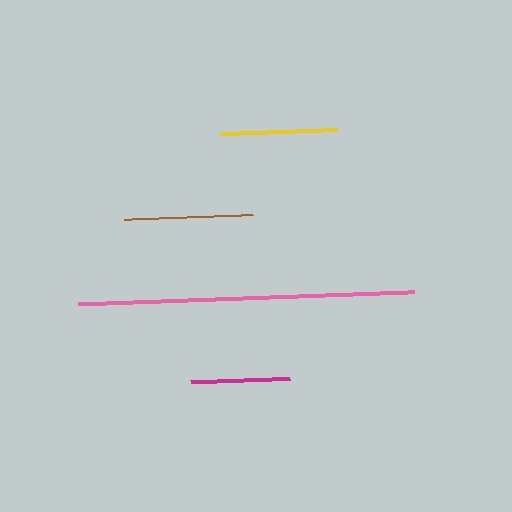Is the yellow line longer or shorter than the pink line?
The pink line is longer than the yellow line.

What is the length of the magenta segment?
The magenta segment is approximately 99 pixels long.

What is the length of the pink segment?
The pink segment is approximately 337 pixels long.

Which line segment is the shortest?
The magenta line is the shortest at approximately 99 pixels.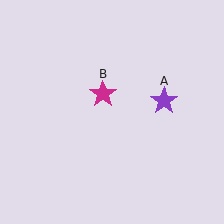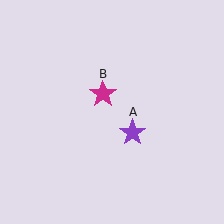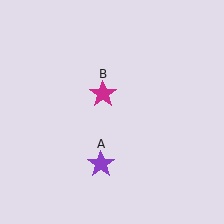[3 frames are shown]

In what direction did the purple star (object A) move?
The purple star (object A) moved down and to the left.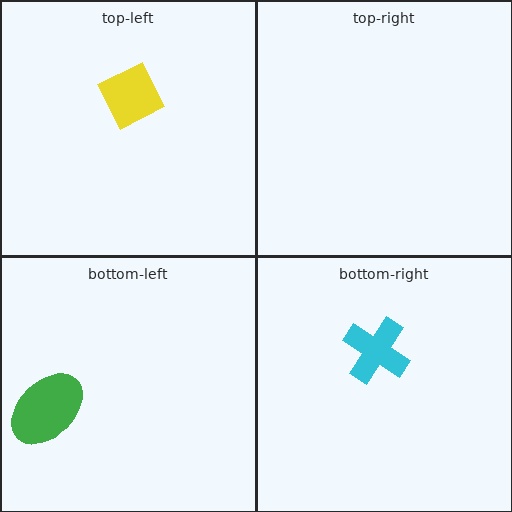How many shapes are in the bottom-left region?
1.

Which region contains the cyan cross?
The bottom-right region.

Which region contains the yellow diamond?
The top-left region.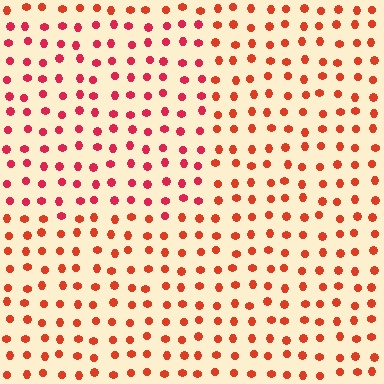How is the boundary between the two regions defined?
The boundary is defined purely by a slight shift in hue (about 23 degrees). Spacing, size, and orientation are identical on both sides.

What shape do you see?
I see a rectangle.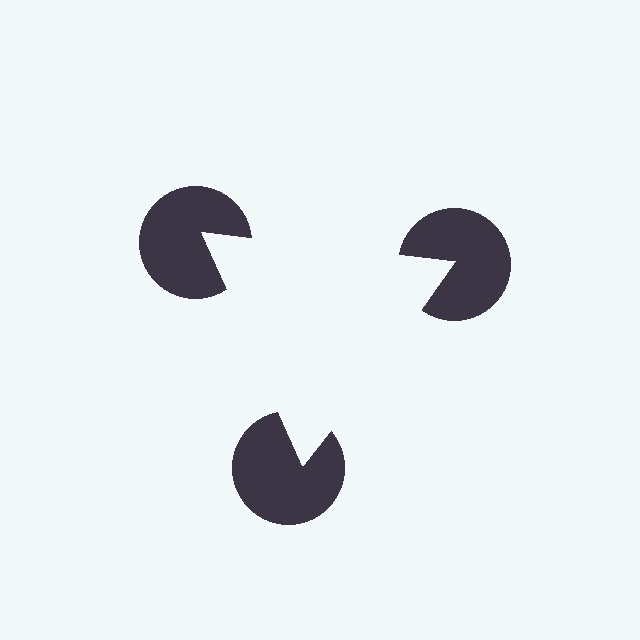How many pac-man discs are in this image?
There are 3 — one at each vertex of the illusory triangle.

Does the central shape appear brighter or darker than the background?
It typically appears slightly brighter than the background, even though no actual brightness change is drawn.